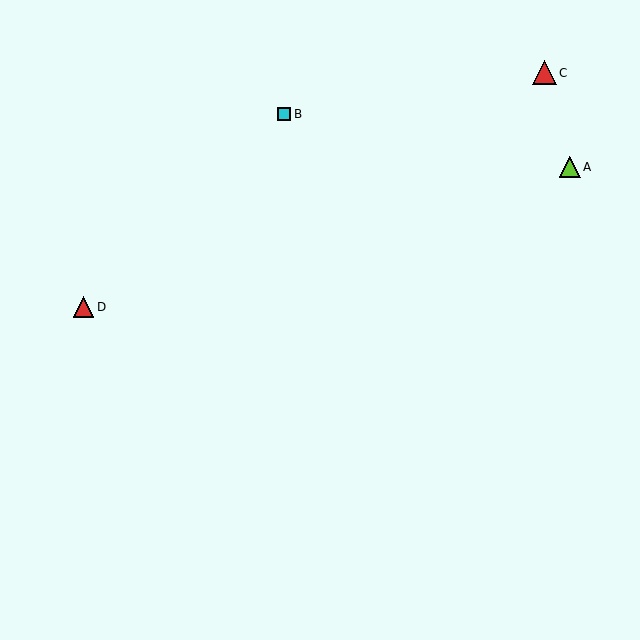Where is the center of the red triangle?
The center of the red triangle is at (545, 73).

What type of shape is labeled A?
Shape A is a lime triangle.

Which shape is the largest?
The red triangle (labeled C) is the largest.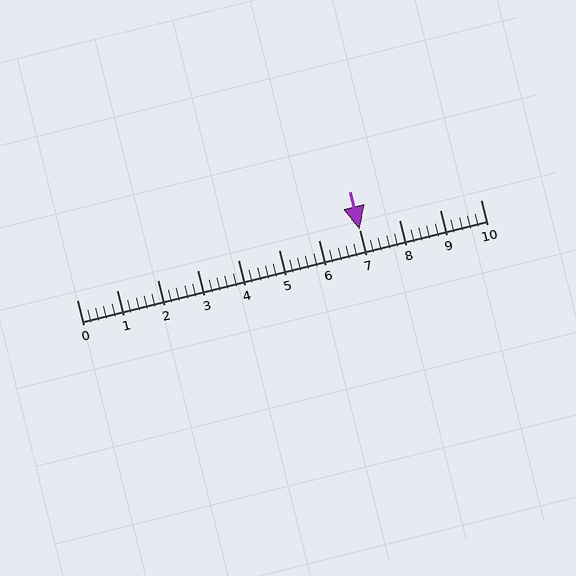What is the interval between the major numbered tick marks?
The major tick marks are spaced 1 units apart.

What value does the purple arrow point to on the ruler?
The purple arrow points to approximately 7.0.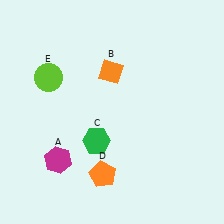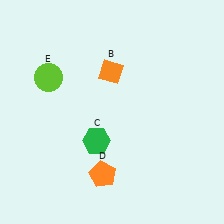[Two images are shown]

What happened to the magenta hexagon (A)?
The magenta hexagon (A) was removed in Image 2. It was in the bottom-left area of Image 1.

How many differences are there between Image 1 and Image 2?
There is 1 difference between the two images.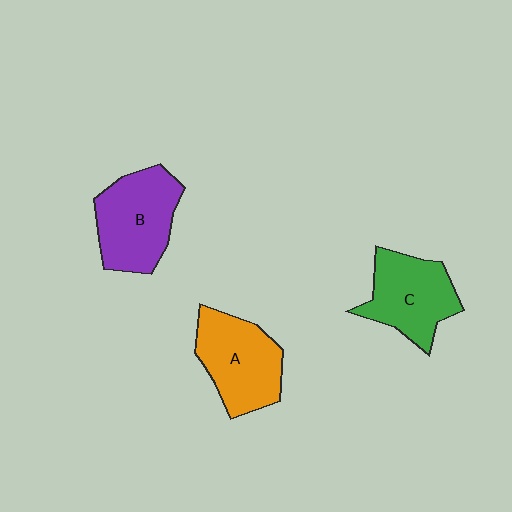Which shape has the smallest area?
Shape C (green).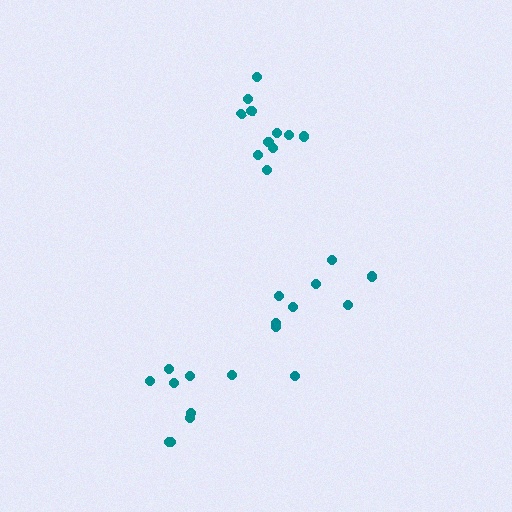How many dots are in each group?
Group 1: 9 dots, Group 2: 11 dots, Group 3: 9 dots (29 total).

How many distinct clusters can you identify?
There are 3 distinct clusters.